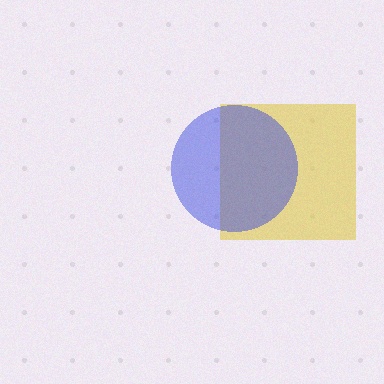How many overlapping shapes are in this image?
There are 2 overlapping shapes in the image.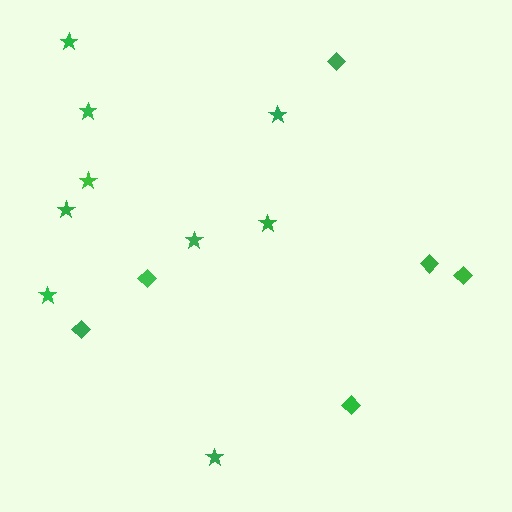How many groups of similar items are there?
There are 2 groups: one group of stars (9) and one group of diamonds (6).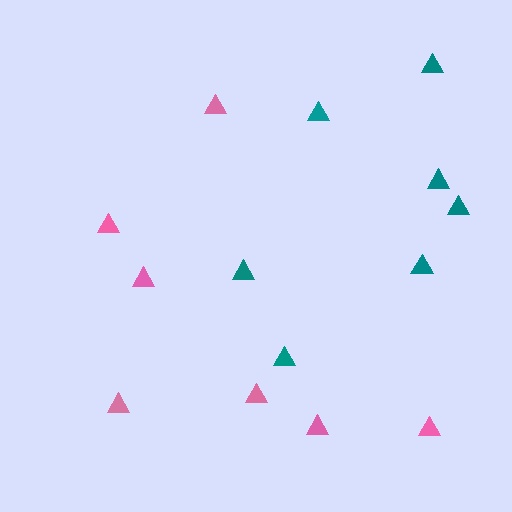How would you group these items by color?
There are 2 groups: one group of teal triangles (7) and one group of pink triangles (7).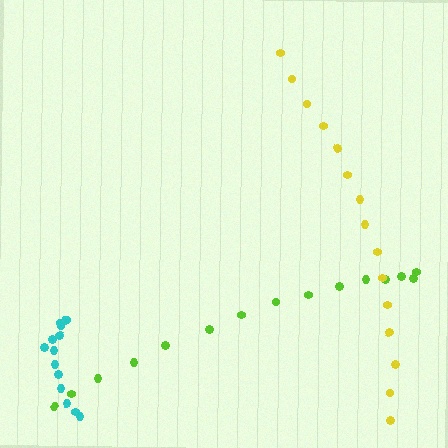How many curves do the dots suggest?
There are 3 distinct paths.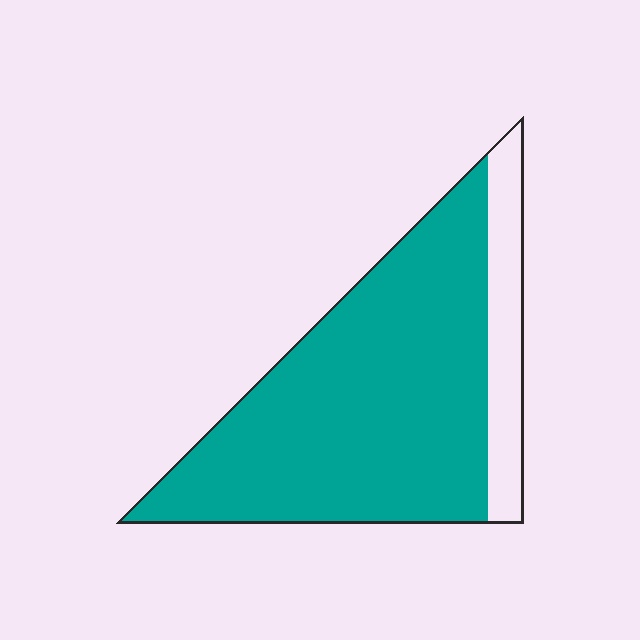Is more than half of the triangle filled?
Yes.